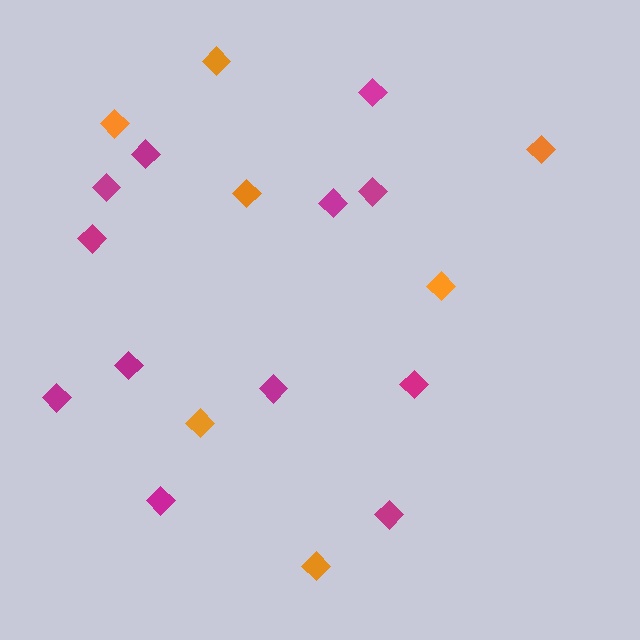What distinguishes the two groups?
There are 2 groups: one group of magenta diamonds (12) and one group of orange diamonds (7).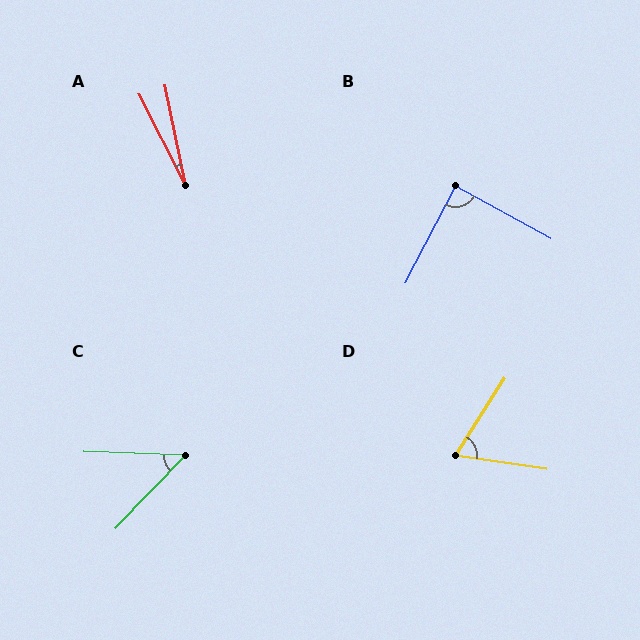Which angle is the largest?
B, at approximately 89 degrees.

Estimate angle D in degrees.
Approximately 66 degrees.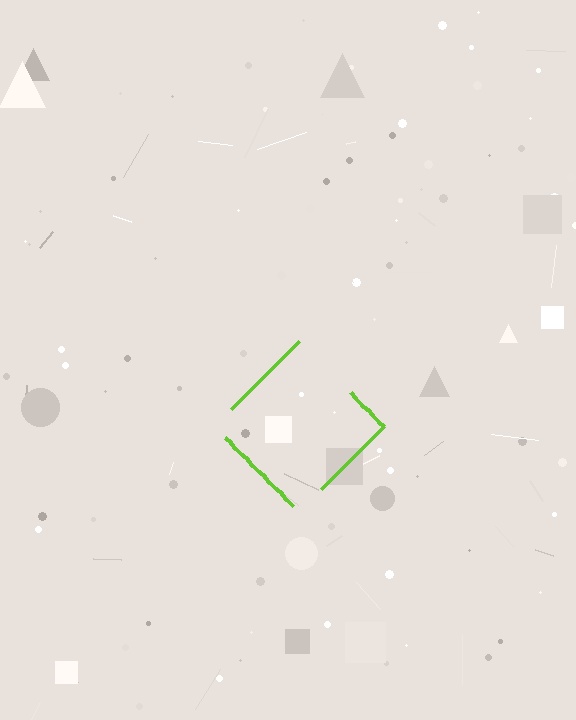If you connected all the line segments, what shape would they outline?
They would outline a diamond.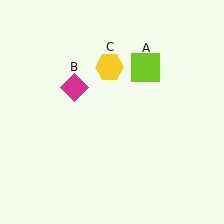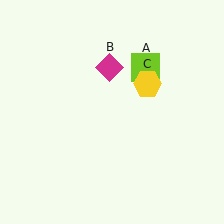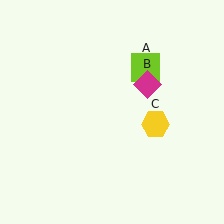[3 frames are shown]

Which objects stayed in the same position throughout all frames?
Lime square (object A) remained stationary.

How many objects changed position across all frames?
2 objects changed position: magenta diamond (object B), yellow hexagon (object C).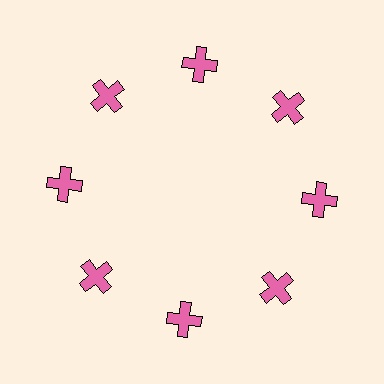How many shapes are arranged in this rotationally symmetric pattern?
There are 8 shapes, arranged in 8 groups of 1.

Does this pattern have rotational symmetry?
Yes, this pattern has 8-fold rotational symmetry. It looks the same after rotating 45 degrees around the center.